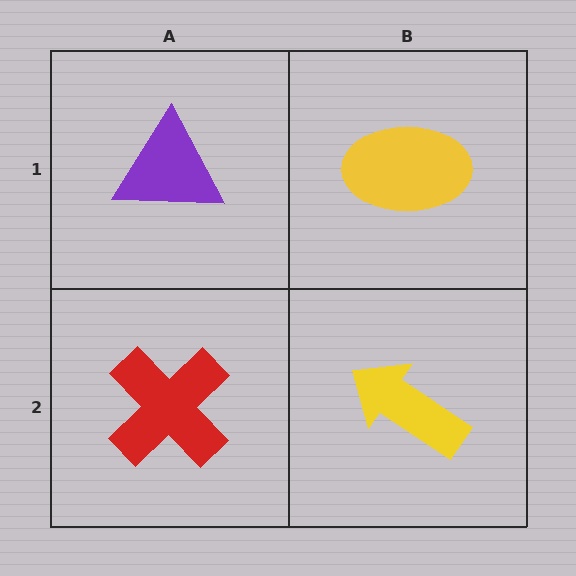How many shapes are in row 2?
2 shapes.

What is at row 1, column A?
A purple triangle.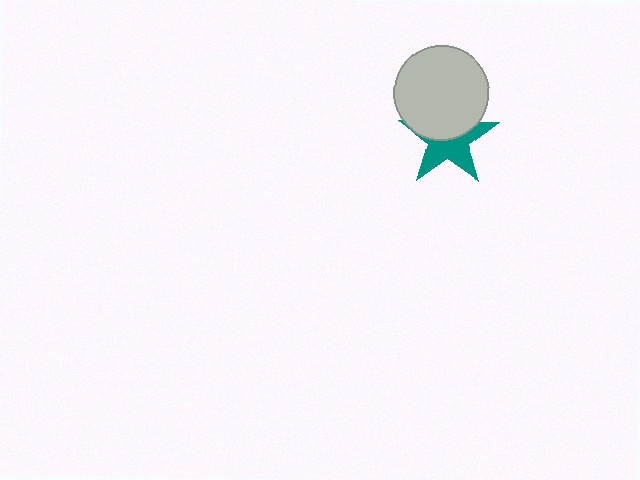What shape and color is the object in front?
The object in front is a light gray circle.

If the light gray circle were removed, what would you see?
You would see the complete teal star.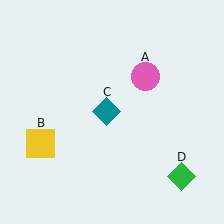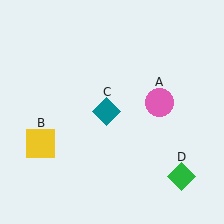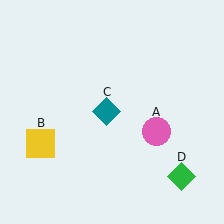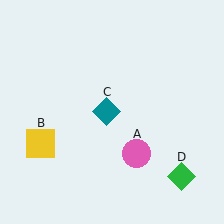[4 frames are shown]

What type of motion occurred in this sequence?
The pink circle (object A) rotated clockwise around the center of the scene.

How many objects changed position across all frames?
1 object changed position: pink circle (object A).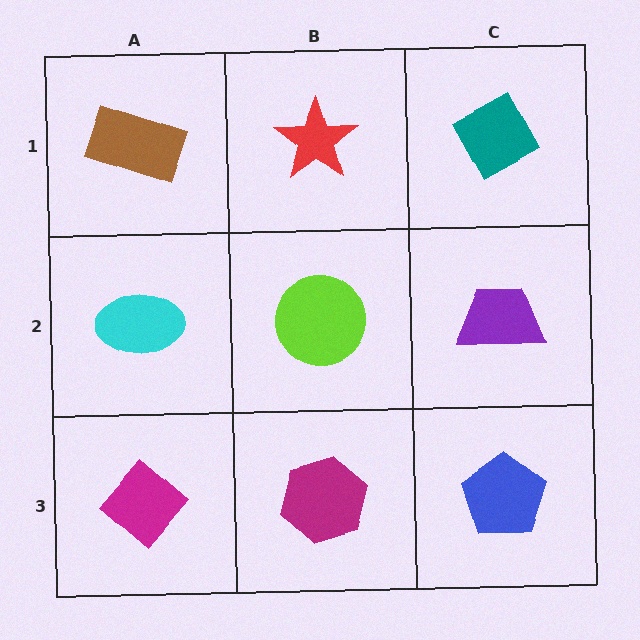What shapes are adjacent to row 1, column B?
A lime circle (row 2, column B), a brown rectangle (row 1, column A), a teal diamond (row 1, column C).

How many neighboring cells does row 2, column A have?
3.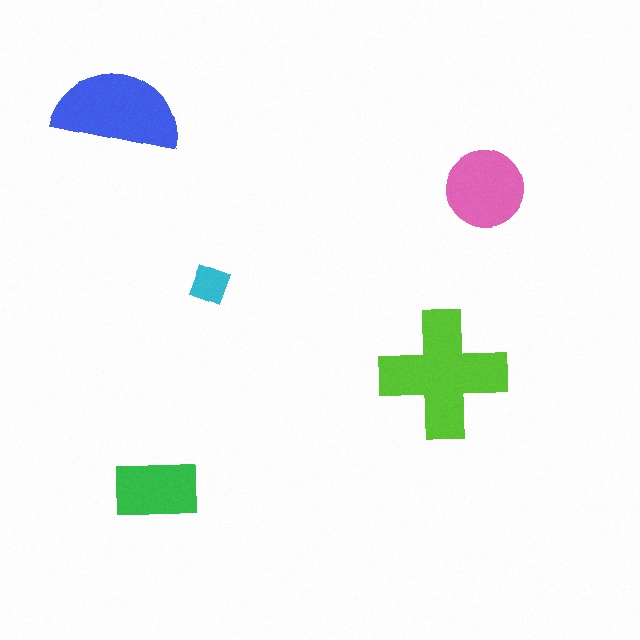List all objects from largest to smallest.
The lime cross, the blue semicircle, the pink circle, the green rectangle, the cyan square.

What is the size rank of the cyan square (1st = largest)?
5th.